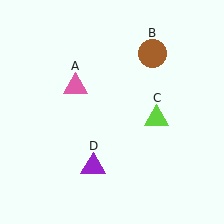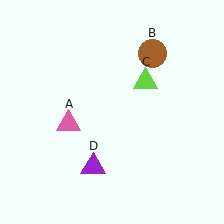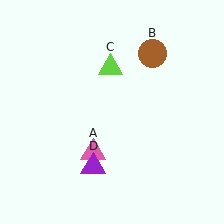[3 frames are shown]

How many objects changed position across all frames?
2 objects changed position: pink triangle (object A), lime triangle (object C).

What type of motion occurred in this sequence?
The pink triangle (object A), lime triangle (object C) rotated counterclockwise around the center of the scene.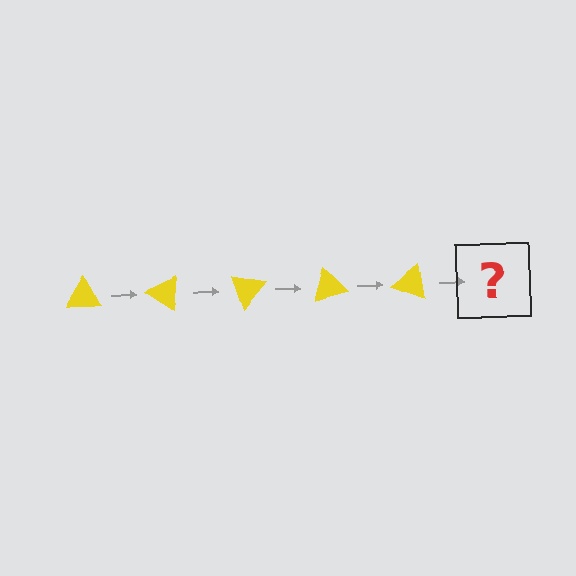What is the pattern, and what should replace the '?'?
The pattern is that the triangle rotates 35 degrees each step. The '?' should be a yellow triangle rotated 175 degrees.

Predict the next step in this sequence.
The next step is a yellow triangle rotated 175 degrees.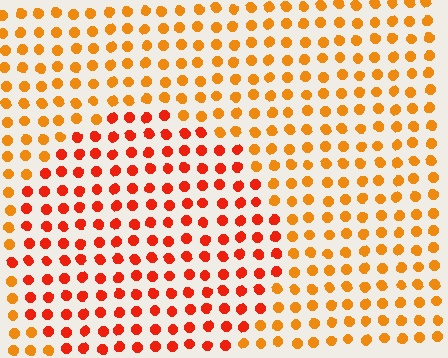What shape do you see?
I see a circle.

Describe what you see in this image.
The image is filled with small orange elements in a uniform arrangement. A circle-shaped region is visible where the elements are tinted to a slightly different hue, forming a subtle color boundary.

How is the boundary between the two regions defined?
The boundary is defined purely by a slight shift in hue (about 29 degrees). Spacing, size, and orientation are identical on both sides.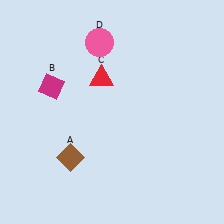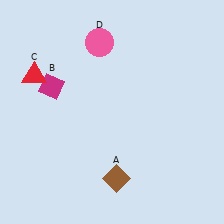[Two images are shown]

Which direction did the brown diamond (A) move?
The brown diamond (A) moved right.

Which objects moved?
The objects that moved are: the brown diamond (A), the red triangle (C).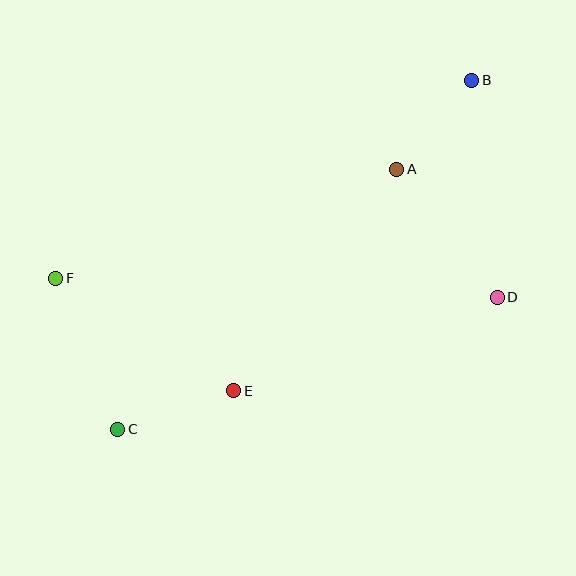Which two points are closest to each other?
Points A and B are closest to each other.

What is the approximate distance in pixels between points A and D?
The distance between A and D is approximately 163 pixels.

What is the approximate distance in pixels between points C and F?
The distance between C and F is approximately 164 pixels.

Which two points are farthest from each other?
Points B and C are farthest from each other.